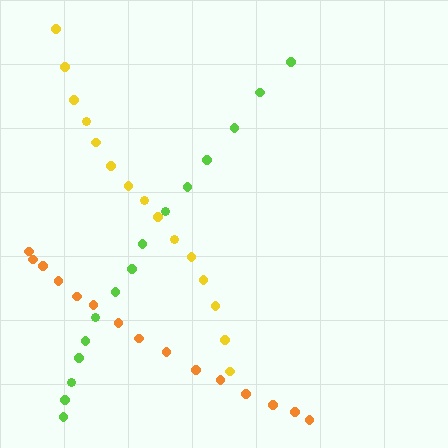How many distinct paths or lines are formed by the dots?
There are 3 distinct paths.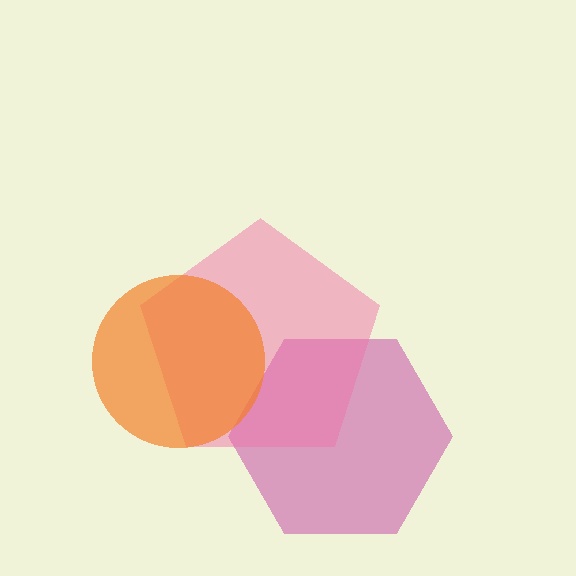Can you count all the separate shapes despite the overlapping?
Yes, there are 3 separate shapes.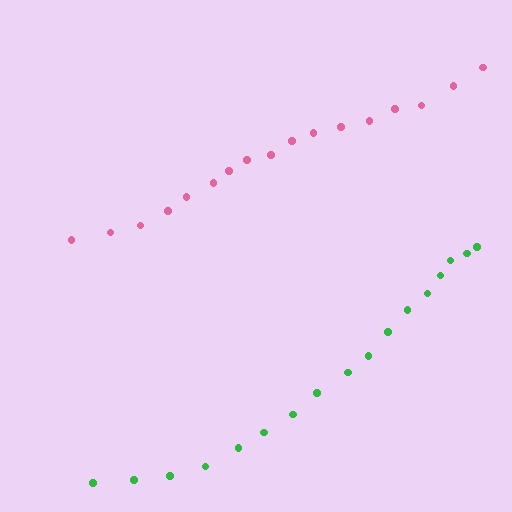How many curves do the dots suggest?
There are 2 distinct paths.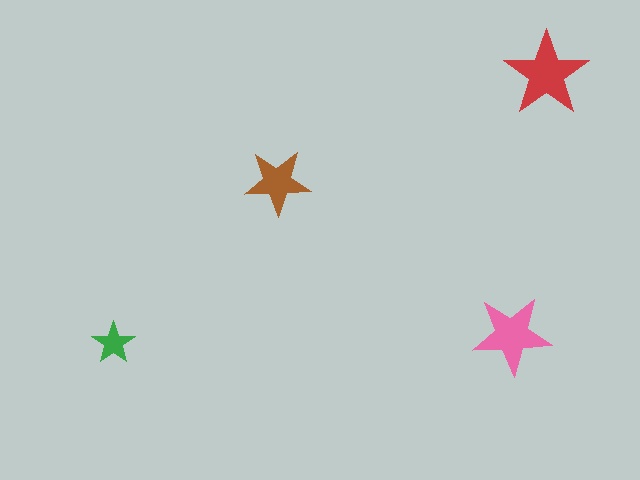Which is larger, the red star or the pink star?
The red one.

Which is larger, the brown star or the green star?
The brown one.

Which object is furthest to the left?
The green star is leftmost.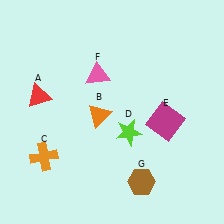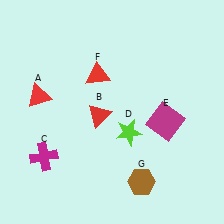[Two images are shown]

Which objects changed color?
B changed from orange to red. C changed from orange to magenta. F changed from pink to red.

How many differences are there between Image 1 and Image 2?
There are 3 differences between the two images.